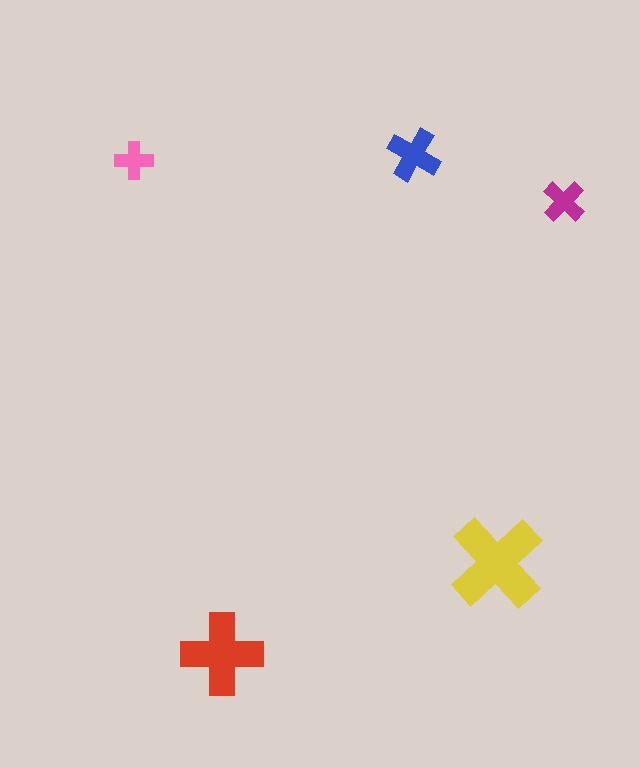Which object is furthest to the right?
The magenta cross is rightmost.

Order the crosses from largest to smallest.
the yellow one, the red one, the blue one, the magenta one, the pink one.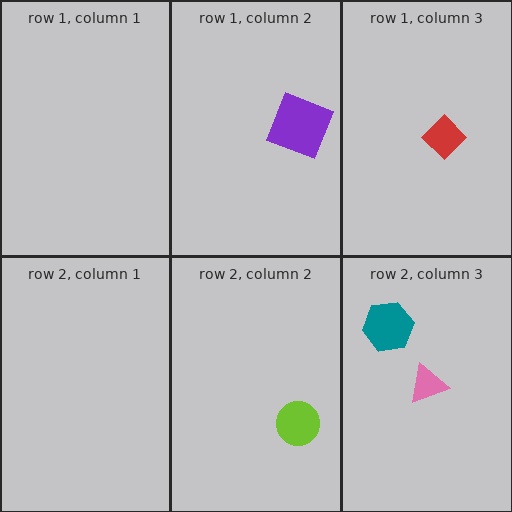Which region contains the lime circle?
The row 2, column 2 region.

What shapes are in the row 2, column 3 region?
The pink triangle, the teal hexagon.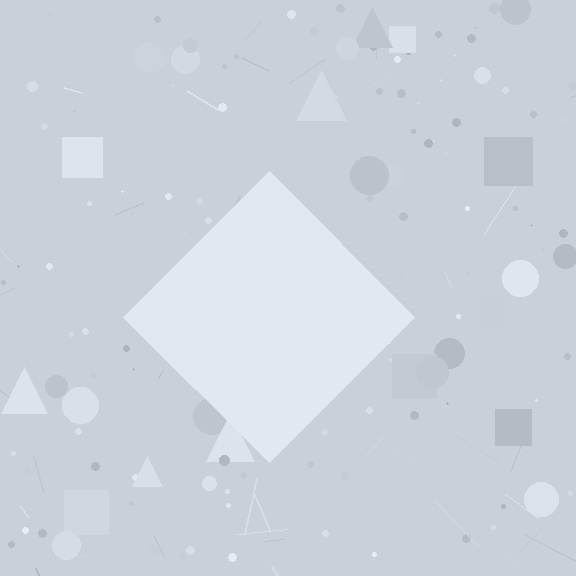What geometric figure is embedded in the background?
A diamond is embedded in the background.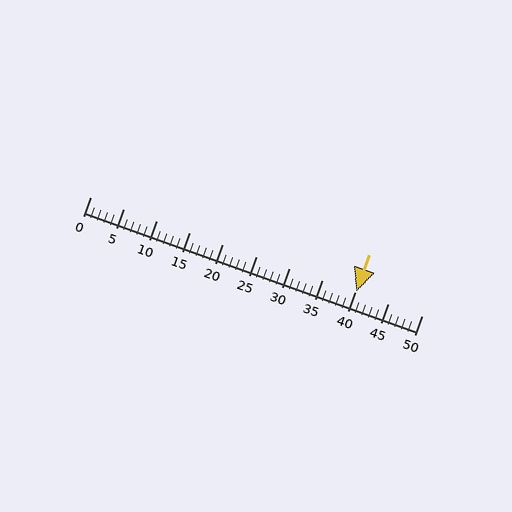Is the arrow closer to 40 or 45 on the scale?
The arrow is closer to 40.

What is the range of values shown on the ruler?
The ruler shows values from 0 to 50.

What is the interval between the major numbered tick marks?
The major tick marks are spaced 5 units apart.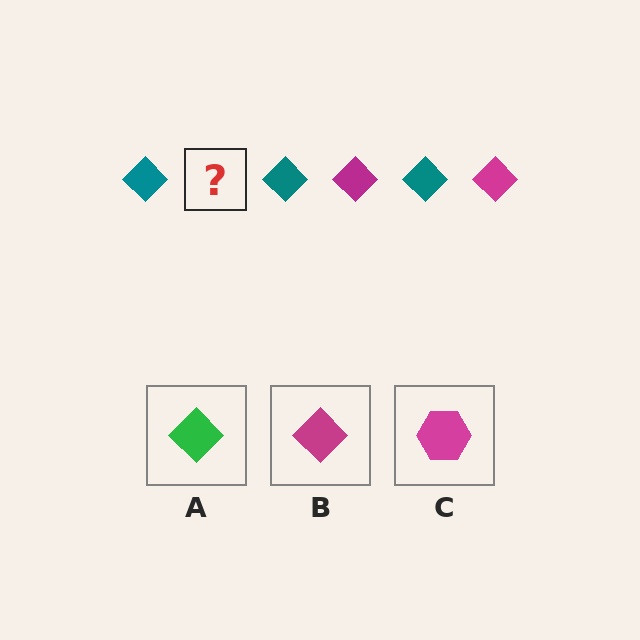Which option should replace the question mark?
Option B.